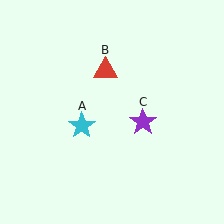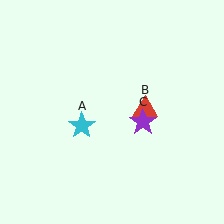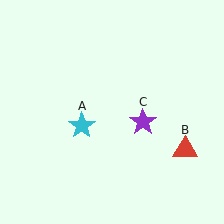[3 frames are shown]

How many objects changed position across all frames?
1 object changed position: red triangle (object B).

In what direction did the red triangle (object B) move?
The red triangle (object B) moved down and to the right.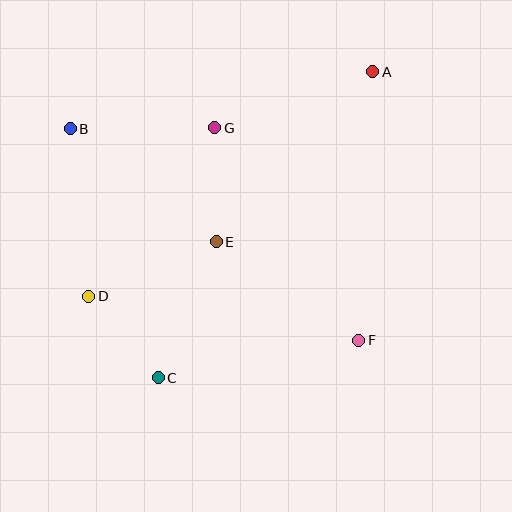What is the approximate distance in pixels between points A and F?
The distance between A and F is approximately 269 pixels.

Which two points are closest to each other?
Points C and D are closest to each other.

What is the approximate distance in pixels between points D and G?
The distance between D and G is approximately 211 pixels.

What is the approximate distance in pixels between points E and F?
The distance between E and F is approximately 174 pixels.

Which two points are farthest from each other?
Points A and C are farthest from each other.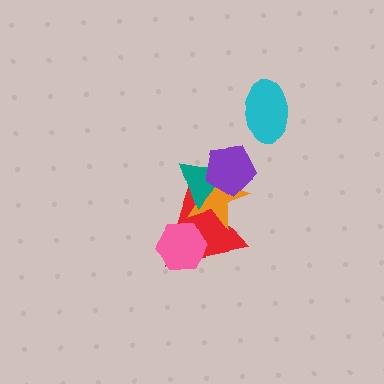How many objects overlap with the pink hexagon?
1 object overlaps with the pink hexagon.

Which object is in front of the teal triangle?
The purple pentagon is in front of the teal triangle.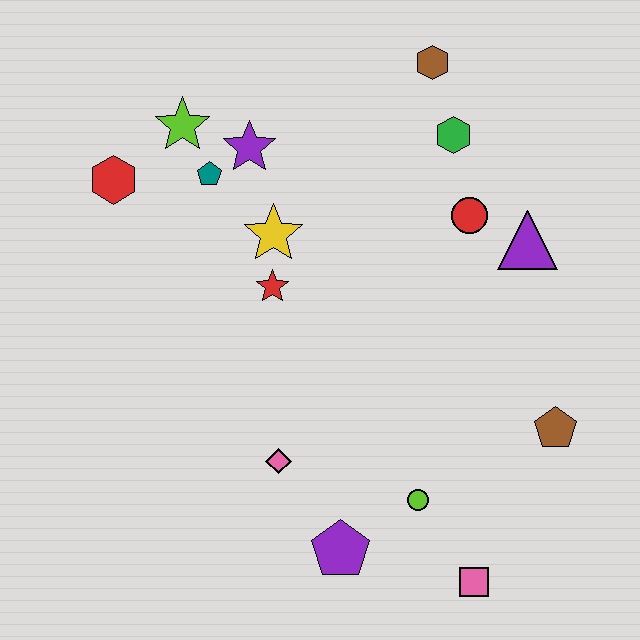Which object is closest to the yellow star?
The red star is closest to the yellow star.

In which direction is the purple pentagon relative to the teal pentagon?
The purple pentagon is below the teal pentagon.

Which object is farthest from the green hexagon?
The pink square is farthest from the green hexagon.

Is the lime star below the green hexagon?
No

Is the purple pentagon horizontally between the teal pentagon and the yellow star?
No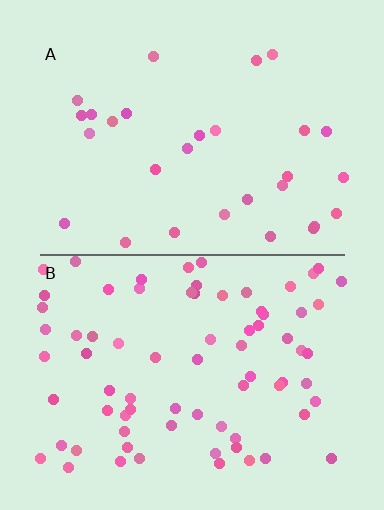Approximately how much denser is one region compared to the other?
Approximately 2.5× — region B over region A.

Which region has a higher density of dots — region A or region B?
B (the bottom).